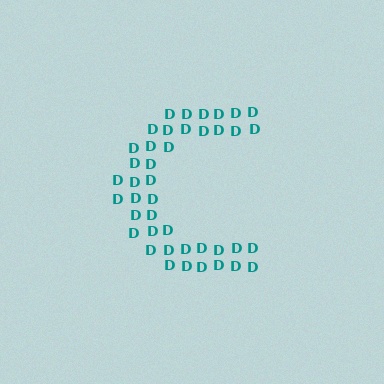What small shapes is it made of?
It is made of small letter D's.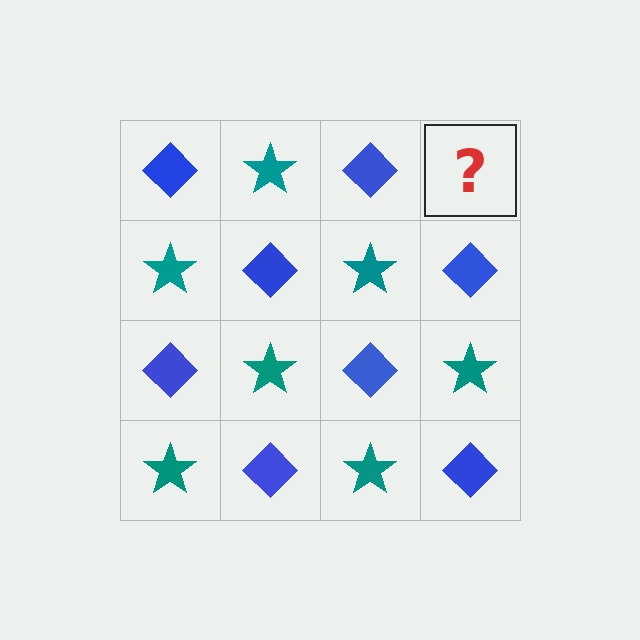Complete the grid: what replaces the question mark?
The question mark should be replaced with a teal star.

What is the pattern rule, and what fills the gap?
The rule is that it alternates blue diamond and teal star in a checkerboard pattern. The gap should be filled with a teal star.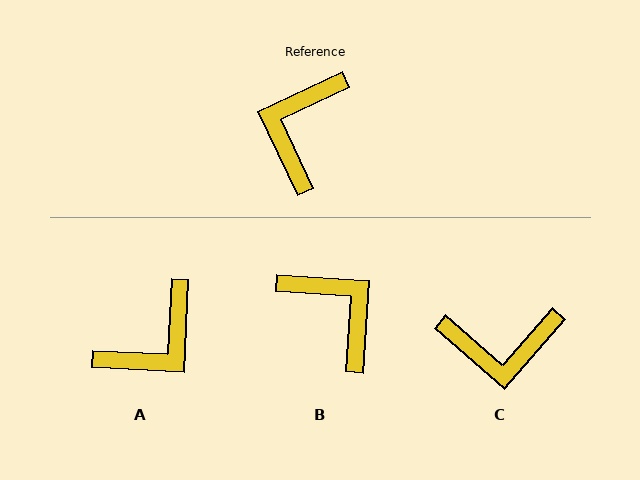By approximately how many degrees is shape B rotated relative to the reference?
Approximately 119 degrees clockwise.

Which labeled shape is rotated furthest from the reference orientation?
A, about 152 degrees away.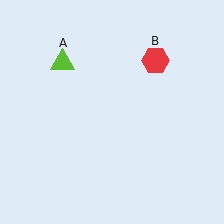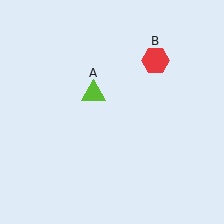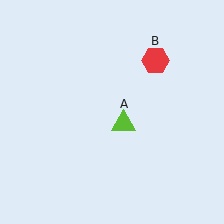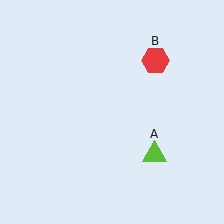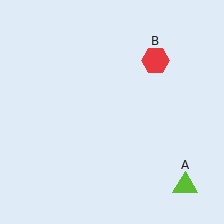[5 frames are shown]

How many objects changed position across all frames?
1 object changed position: lime triangle (object A).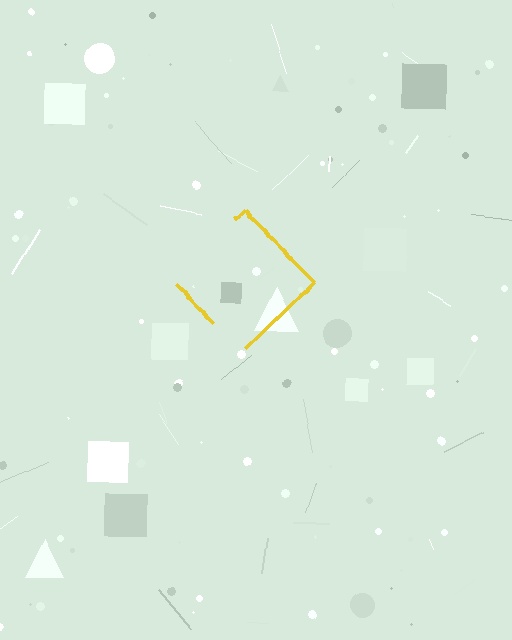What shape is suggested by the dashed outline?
The dashed outline suggests a diamond.